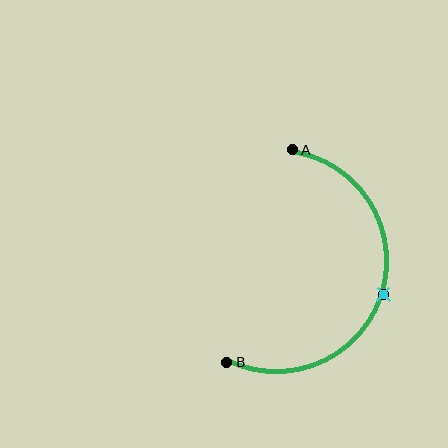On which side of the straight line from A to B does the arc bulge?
The arc bulges to the right of the straight line connecting A and B.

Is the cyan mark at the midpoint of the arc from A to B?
Yes. The cyan mark lies on the arc at equal arc-length from both A and B — it is the arc midpoint.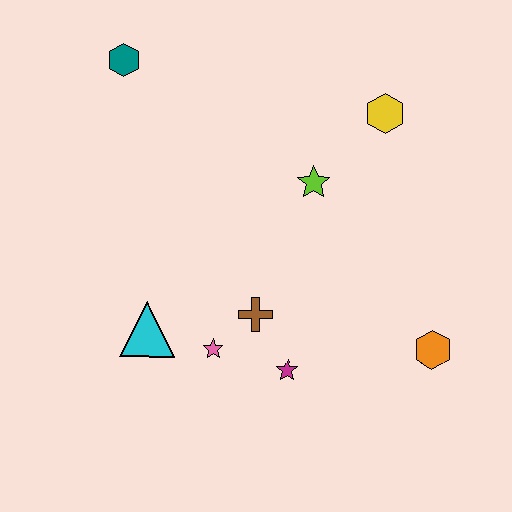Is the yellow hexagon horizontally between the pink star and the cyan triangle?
No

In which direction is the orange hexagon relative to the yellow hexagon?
The orange hexagon is below the yellow hexagon.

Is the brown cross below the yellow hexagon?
Yes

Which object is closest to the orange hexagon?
The magenta star is closest to the orange hexagon.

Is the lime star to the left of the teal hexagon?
No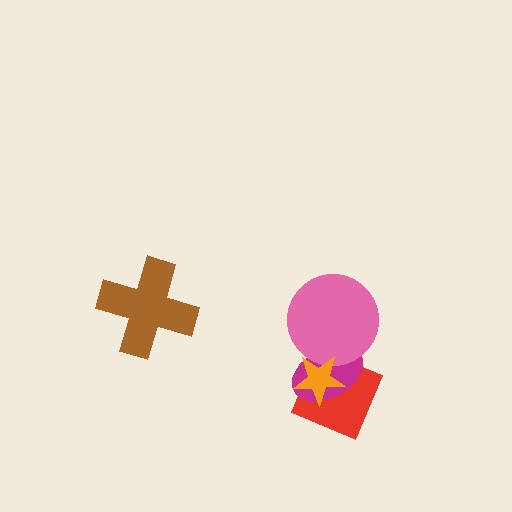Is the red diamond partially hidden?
Yes, it is partially covered by another shape.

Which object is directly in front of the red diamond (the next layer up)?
The magenta ellipse is directly in front of the red diamond.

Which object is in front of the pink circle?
The orange star is in front of the pink circle.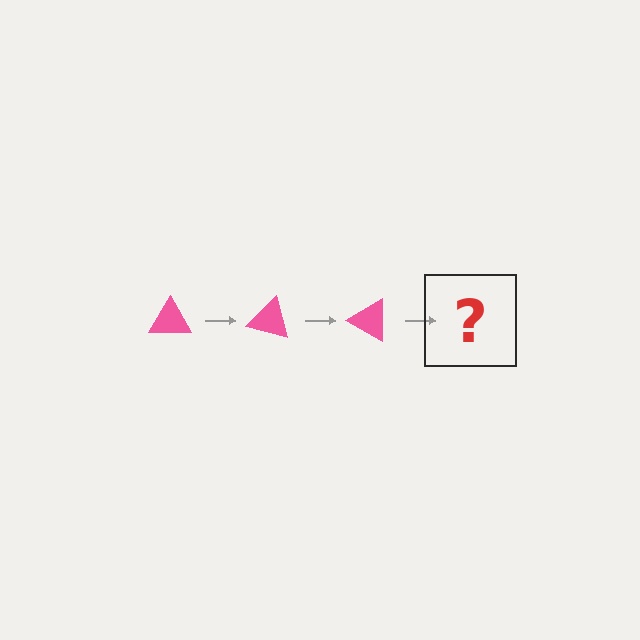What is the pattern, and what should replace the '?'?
The pattern is that the triangle rotates 15 degrees each step. The '?' should be a pink triangle rotated 45 degrees.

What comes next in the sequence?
The next element should be a pink triangle rotated 45 degrees.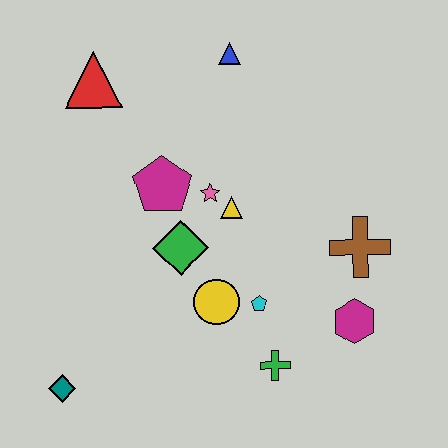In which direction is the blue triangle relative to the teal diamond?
The blue triangle is above the teal diamond.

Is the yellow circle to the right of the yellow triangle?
No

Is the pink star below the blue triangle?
Yes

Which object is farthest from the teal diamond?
The blue triangle is farthest from the teal diamond.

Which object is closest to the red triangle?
The magenta pentagon is closest to the red triangle.